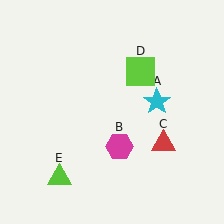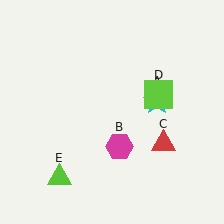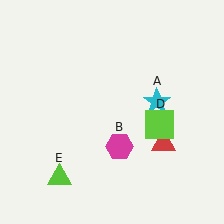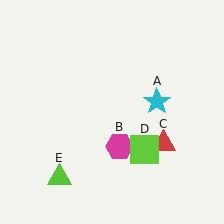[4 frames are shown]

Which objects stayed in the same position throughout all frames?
Cyan star (object A) and magenta hexagon (object B) and red triangle (object C) and lime triangle (object E) remained stationary.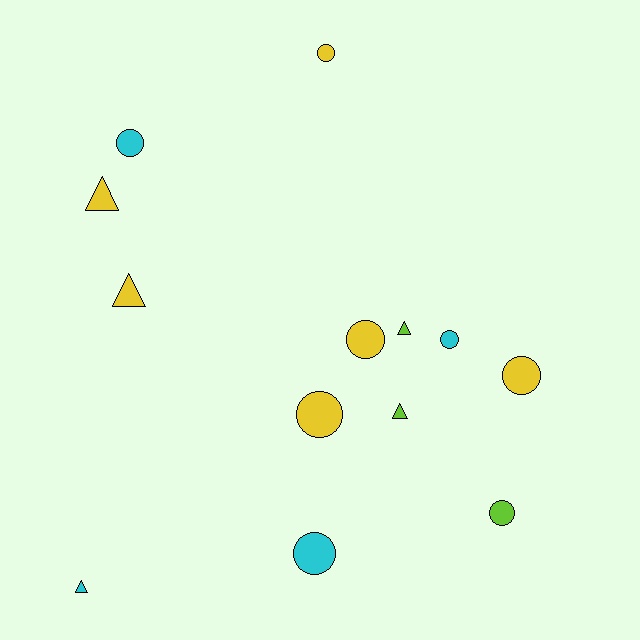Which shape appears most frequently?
Circle, with 8 objects.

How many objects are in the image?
There are 13 objects.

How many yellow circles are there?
There are 4 yellow circles.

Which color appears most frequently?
Yellow, with 6 objects.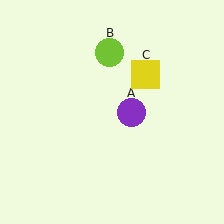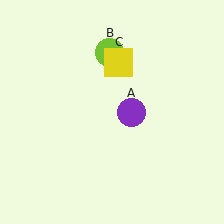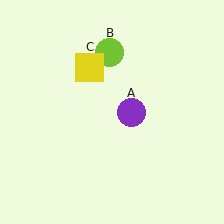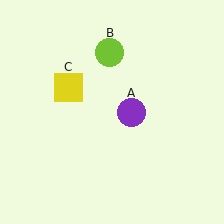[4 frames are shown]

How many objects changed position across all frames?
1 object changed position: yellow square (object C).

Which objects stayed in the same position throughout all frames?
Purple circle (object A) and lime circle (object B) remained stationary.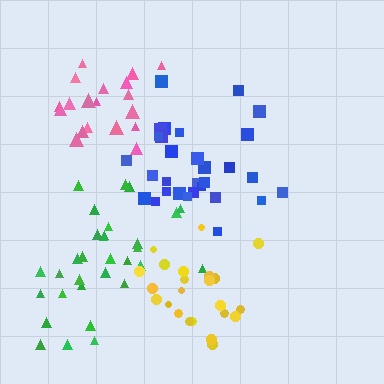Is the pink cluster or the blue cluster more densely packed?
Blue.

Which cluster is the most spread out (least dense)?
Yellow.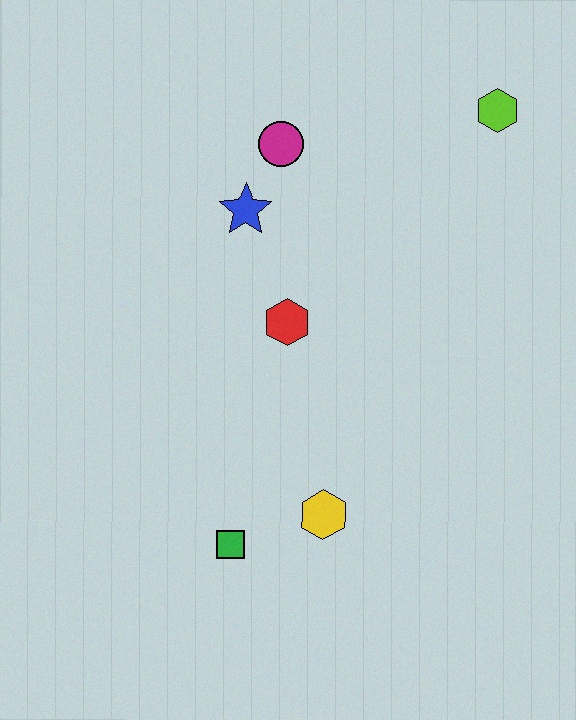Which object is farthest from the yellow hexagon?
The lime hexagon is farthest from the yellow hexagon.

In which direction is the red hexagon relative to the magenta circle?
The red hexagon is below the magenta circle.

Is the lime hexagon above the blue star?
Yes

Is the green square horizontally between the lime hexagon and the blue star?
No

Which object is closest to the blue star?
The magenta circle is closest to the blue star.